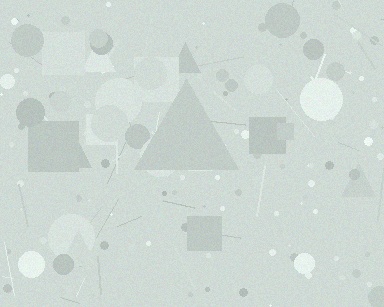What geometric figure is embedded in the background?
A triangle is embedded in the background.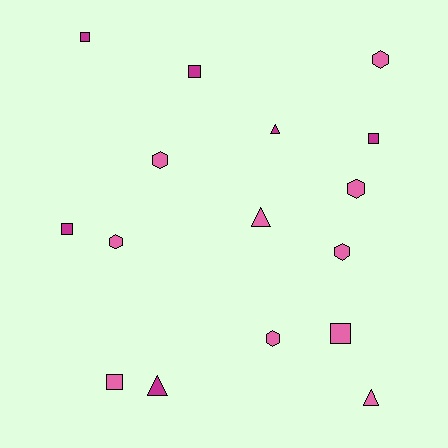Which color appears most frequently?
Pink, with 10 objects.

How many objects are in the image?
There are 16 objects.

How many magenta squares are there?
There are 4 magenta squares.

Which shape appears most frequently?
Square, with 6 objects.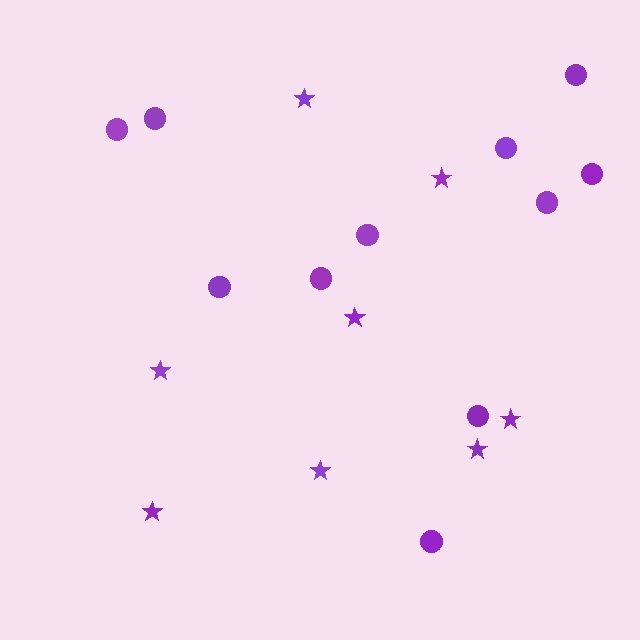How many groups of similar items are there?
There are 2 groups: one group of stars (8) and one group of circles (11).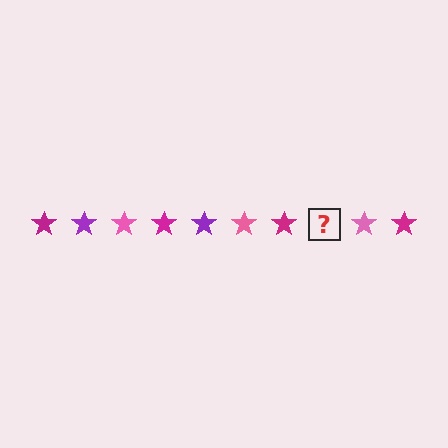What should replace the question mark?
The question mark should be replaced with a purple star.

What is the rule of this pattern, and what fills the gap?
The rule is that the pattern cycles through magenta, purple, pink stars. The gap should be filled with a purple star.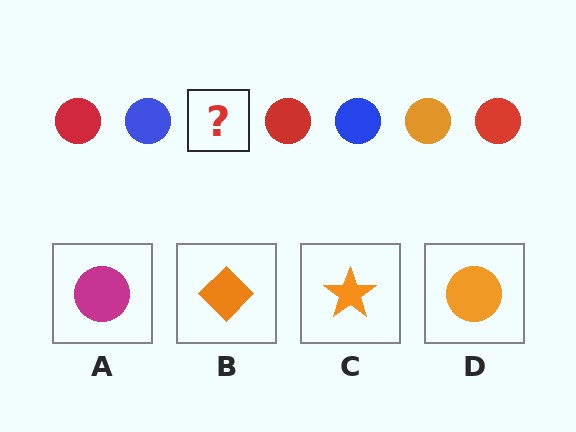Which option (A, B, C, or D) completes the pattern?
D.